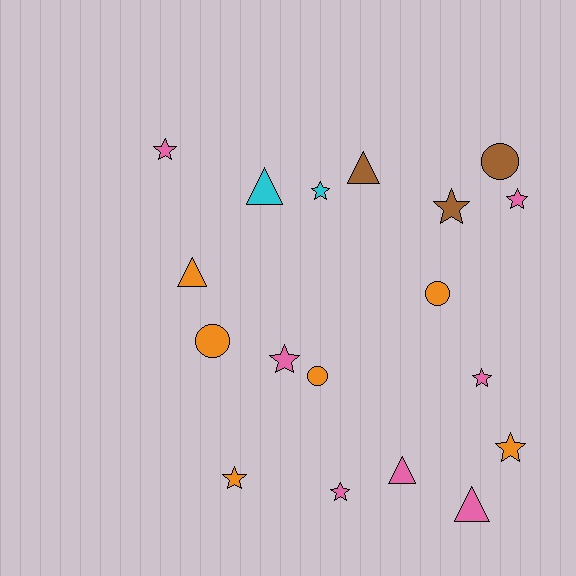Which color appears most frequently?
Pink, with 7 objects.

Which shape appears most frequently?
Star, with 9 objects.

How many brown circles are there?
There is 1 brown circle.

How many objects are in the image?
There are 18 objects.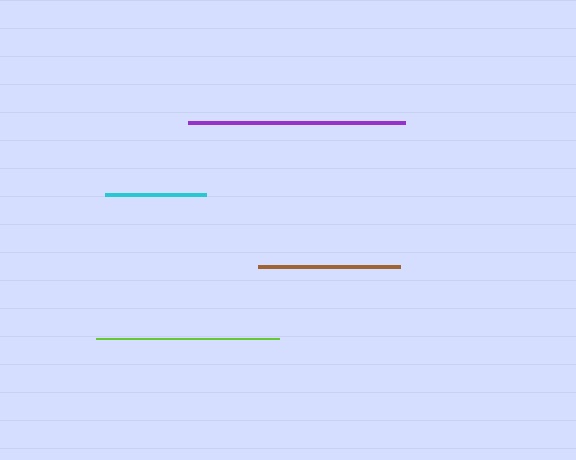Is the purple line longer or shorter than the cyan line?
The purple line is longer than the cyan line.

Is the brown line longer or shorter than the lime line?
The lime line is longer than the brown line.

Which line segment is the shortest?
The cyan line is the shortest at approximately 100 pixels.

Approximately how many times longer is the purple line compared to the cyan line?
The purple line is approximately 2.2 times the length of the cyan line.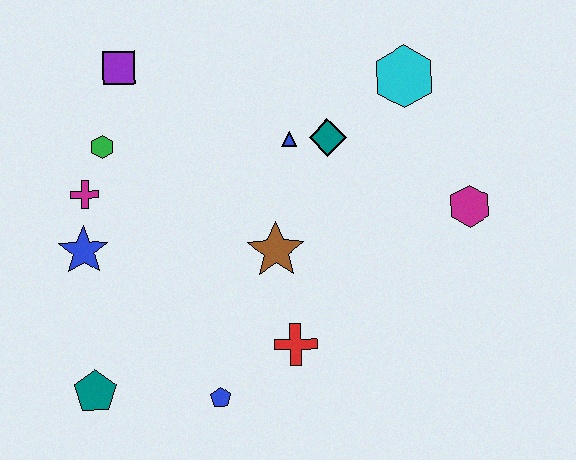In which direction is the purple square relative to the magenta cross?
The purple square is above the magenta cross.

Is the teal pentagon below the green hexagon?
Yes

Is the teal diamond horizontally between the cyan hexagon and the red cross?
Yes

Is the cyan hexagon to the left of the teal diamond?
No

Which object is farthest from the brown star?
The purple square is farthest from the brown star.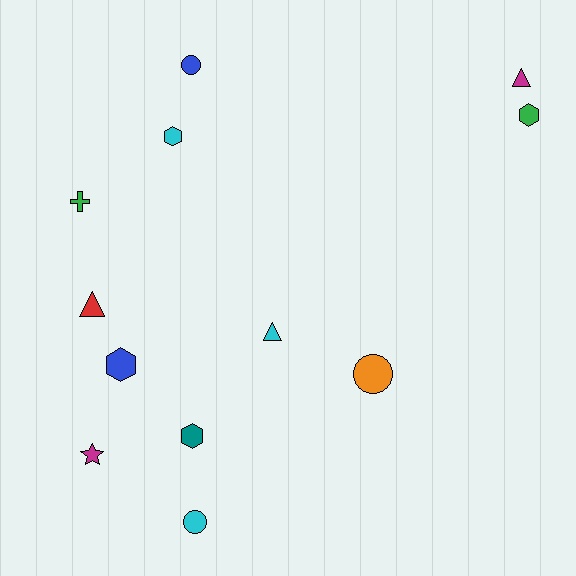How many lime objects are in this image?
There are no lime objects.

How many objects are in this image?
There are 12 objects.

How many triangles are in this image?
There are 3 triangles.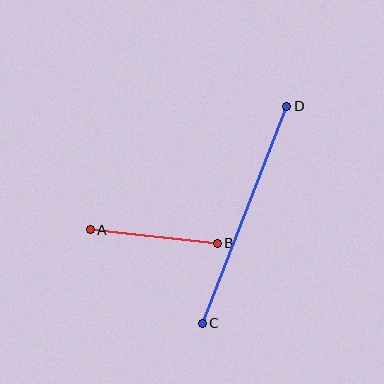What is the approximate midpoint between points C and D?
The midpoint is at approximately (245, 215) pixels.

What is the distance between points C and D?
The distance is approximately 233 pixels.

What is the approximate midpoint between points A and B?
The midpoint is at approximately (154, 237) pixels.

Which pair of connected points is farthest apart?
Points C and D are farthest apart.